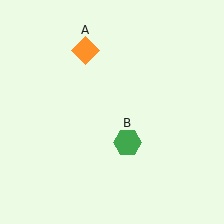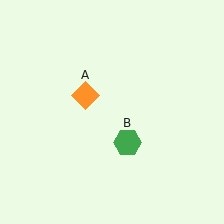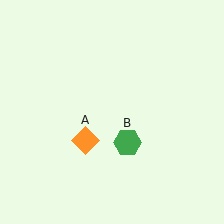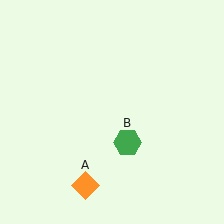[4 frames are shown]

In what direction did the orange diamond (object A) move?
The orange diamond (object A) moved down.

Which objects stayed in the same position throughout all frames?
Green hexagon (object B) remained stationary.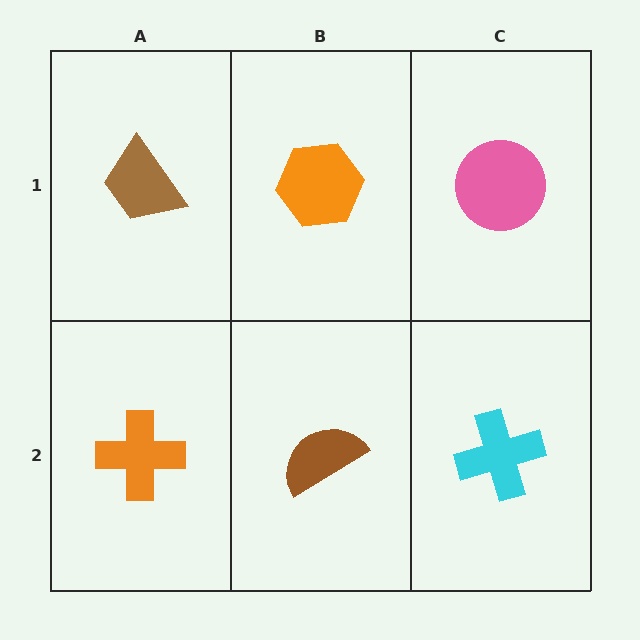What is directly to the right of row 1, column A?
An orange hexagon.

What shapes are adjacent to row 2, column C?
A pink circle (row 1, column C), a brown semicircle (row 2, column B).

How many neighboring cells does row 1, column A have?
2.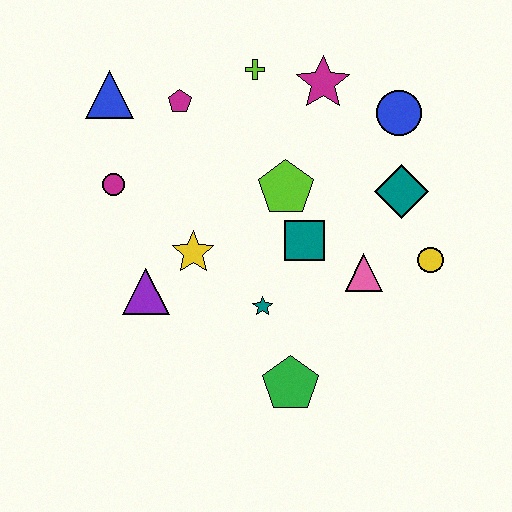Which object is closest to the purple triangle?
The yellow star is closest to the purple triangle.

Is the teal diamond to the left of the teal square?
No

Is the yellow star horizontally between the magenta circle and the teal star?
Yes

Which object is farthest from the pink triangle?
The blue triangle is farthest from the pink triangle.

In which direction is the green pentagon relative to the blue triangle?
The green pentagon is below the blue triangle.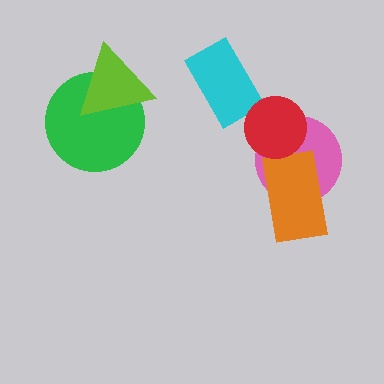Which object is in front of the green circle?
The lime triangle is in front of the green circle.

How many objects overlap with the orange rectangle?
1 object overlaps with the orange rectangle.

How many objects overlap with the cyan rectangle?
0 objects overlap with the cyan rectangle.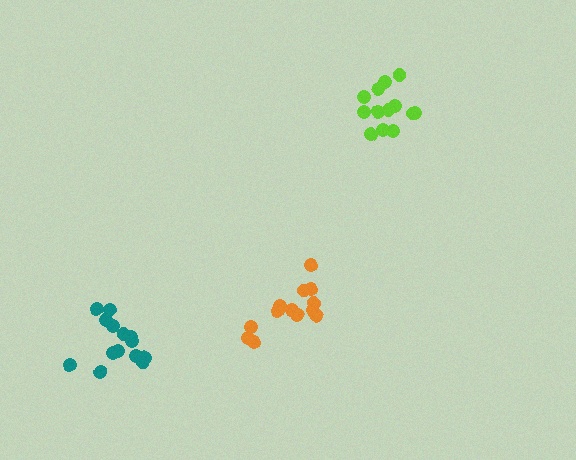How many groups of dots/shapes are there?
There are 3 groups.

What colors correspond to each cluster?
The clusters are colored: orange, lime, teal.